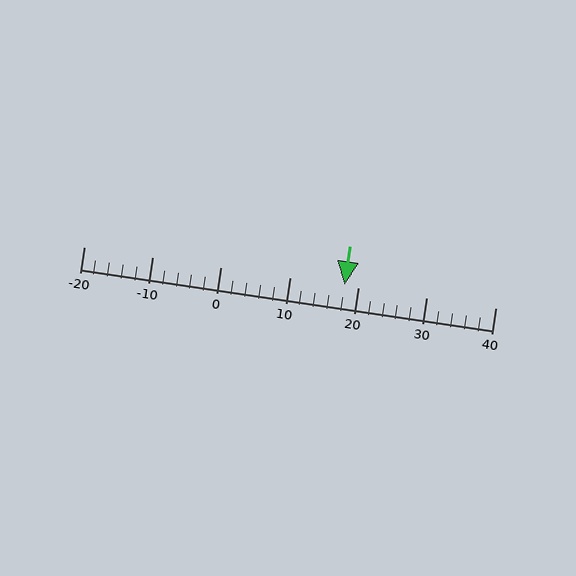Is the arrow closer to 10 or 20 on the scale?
The arrow is closer to 20.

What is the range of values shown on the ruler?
The ruler shows values from -20 to 40.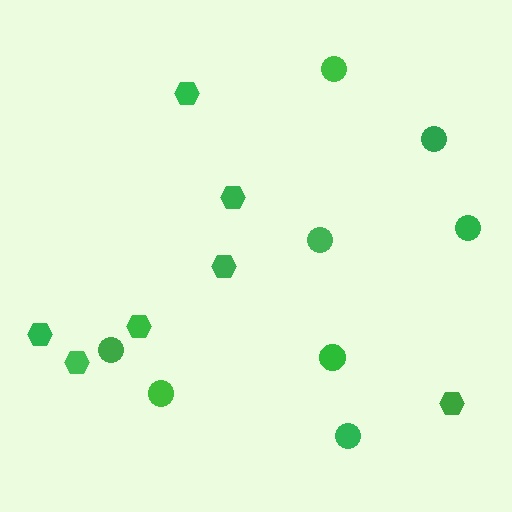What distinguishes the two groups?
There are 2 groups: one group of hexagons (7) and one group of circles (8).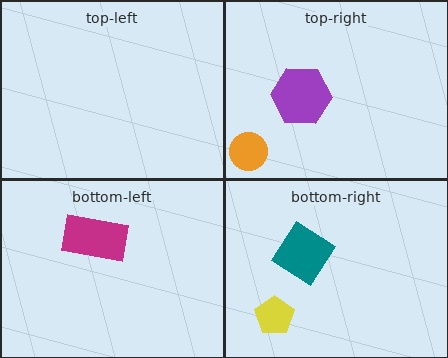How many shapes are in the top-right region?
2.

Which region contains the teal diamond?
The bottom-right region.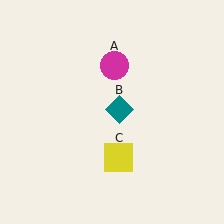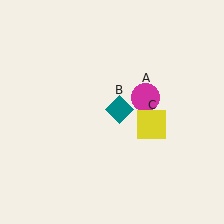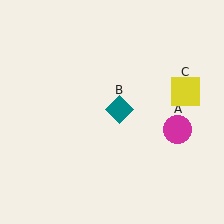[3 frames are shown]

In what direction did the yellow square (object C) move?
The yellow square (object C) moved up and to the right.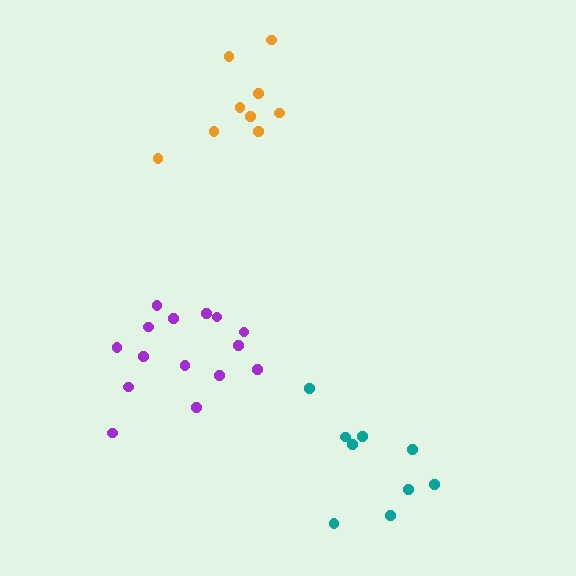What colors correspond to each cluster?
The clusters are colored: teal, purple, orange.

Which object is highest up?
The orange cluster is topmost.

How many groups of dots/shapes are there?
There are 3 groups.